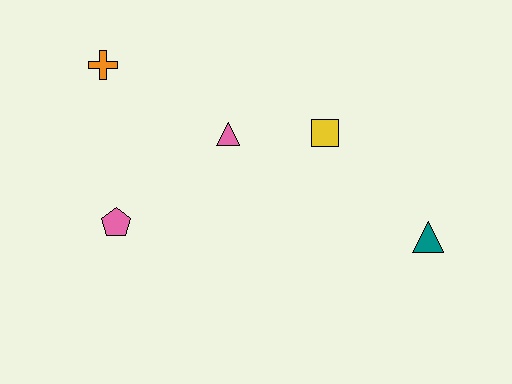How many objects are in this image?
There are 5 objects.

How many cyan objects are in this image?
There are no cyan objects.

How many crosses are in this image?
There is 1 cross.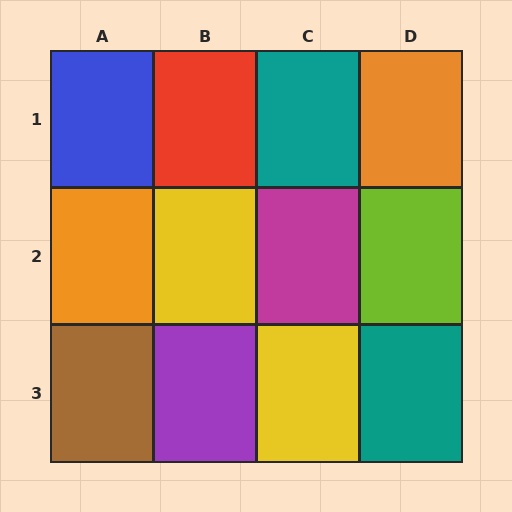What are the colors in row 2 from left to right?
Orange, yellow, magenta, lime.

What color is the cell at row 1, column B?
Red.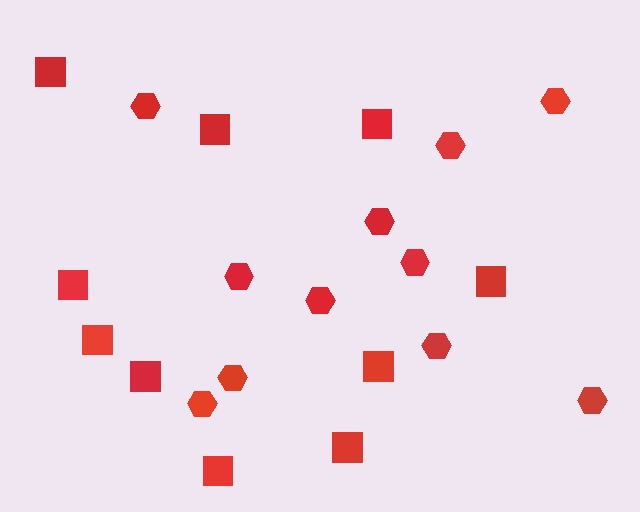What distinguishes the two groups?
There are 2 groups: one group of squares (10) and one group of hexagons (11).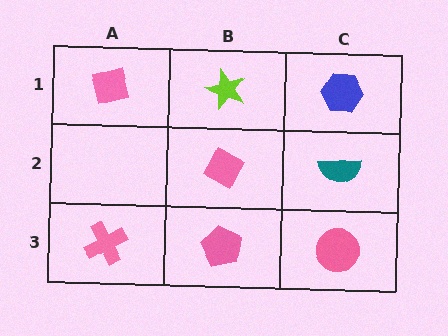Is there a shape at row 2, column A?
No, that cell is empty.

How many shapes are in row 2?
2 shapes.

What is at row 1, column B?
A lime star.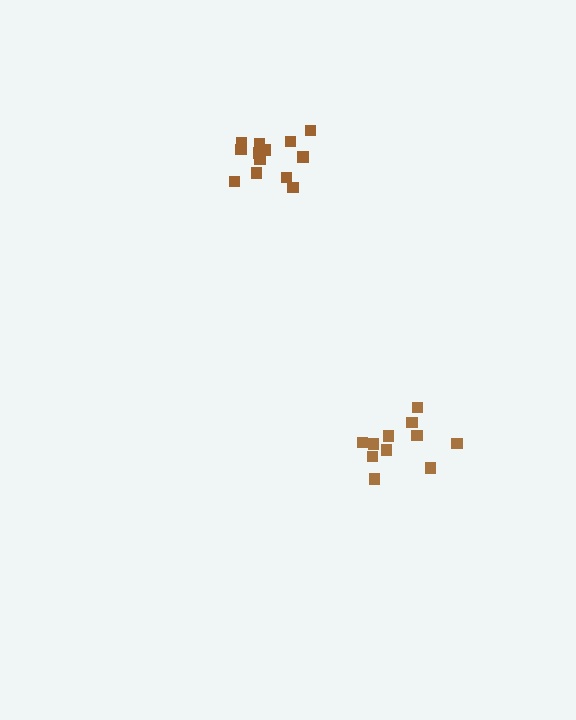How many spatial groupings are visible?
There are 2 spatial groupings.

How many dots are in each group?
Group 1: 13 dots, Group 2: 11 dots (24 total).